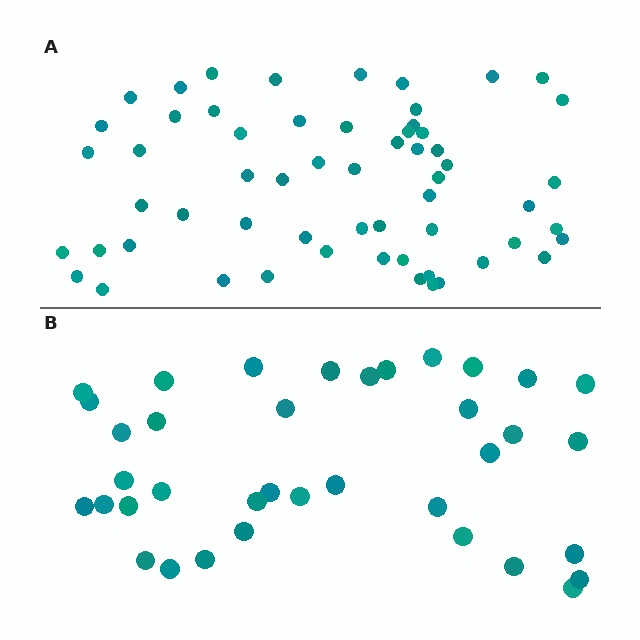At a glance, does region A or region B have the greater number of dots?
Region A (the top region) has more dots.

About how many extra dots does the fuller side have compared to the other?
Region A has approximately 20 more dots than region B.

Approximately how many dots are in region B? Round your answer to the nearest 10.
About 40 dots. (The exact count is 37, which rounds to 40.)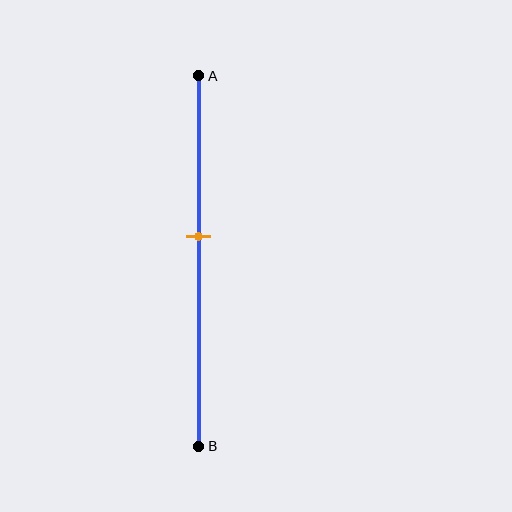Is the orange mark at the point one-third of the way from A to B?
No, the mark is at about 45% from A, not at the 33% one-third point.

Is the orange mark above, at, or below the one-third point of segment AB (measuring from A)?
The orange mark is below the one-third point of segment AB.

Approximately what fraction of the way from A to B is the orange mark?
The orange mark is approximately 45% of the way from A to B.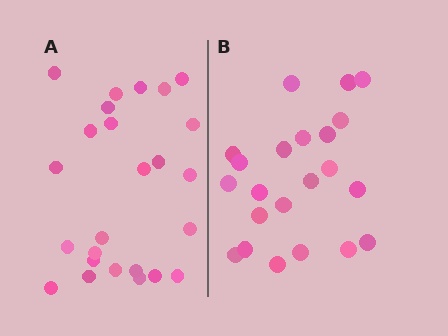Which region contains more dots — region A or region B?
Region A (the left region) has more dots.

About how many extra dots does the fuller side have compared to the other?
Region A has just a few more — roughly 2 or 3 more dots than region B.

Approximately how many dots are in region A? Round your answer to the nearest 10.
About 20 dots. (The exact count is 25, which rounds to 20.)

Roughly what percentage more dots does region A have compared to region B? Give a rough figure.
About 15% more.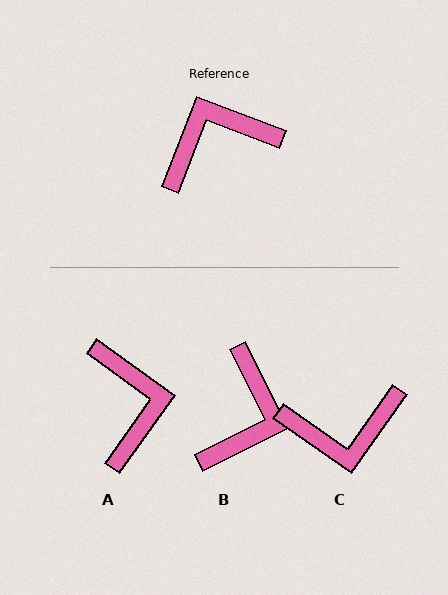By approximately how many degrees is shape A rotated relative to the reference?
Approximately 105 degrees clockwise.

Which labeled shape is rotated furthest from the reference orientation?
C, about 166 degrees away.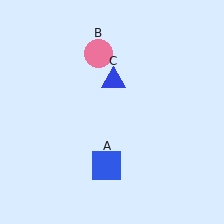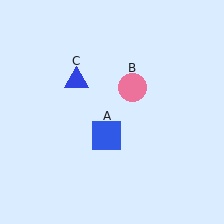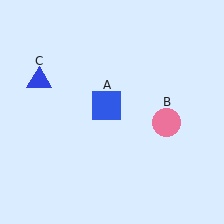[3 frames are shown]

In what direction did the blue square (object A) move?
The blue square (object A) moved up.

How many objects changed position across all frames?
3 objects changed position: blue square (object A), pink circle (object B), blue triangle (object C).